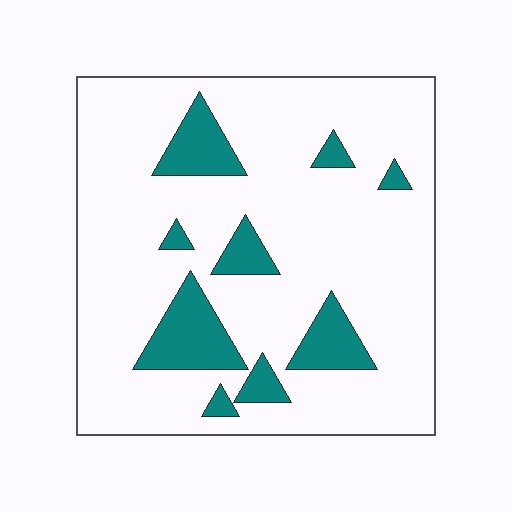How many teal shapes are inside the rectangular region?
9.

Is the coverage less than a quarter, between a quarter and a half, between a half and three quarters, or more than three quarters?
Less than a quarter.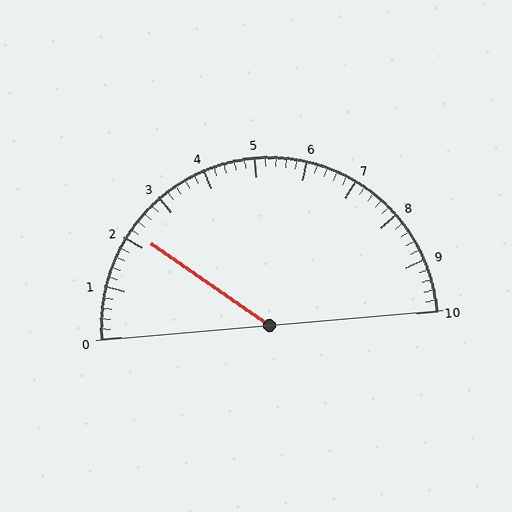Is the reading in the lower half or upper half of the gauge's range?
The reading is in the lower half of the range (0 to 10).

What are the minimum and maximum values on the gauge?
The gauge ranges from 0 to 10.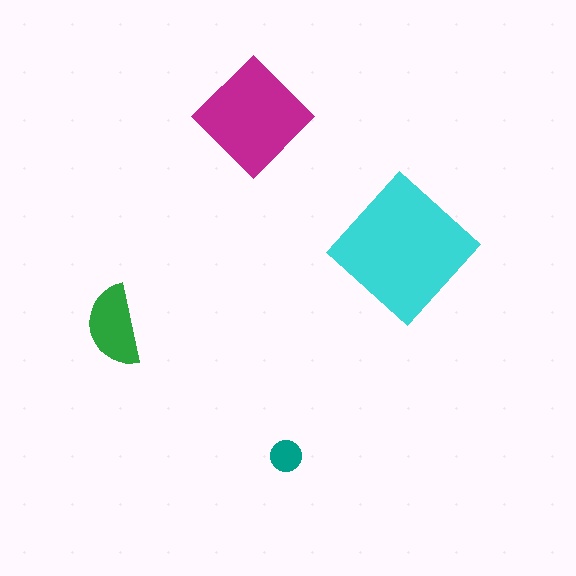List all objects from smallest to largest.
The teal circle, the green semicircle, the magenta diamond, the cyan diamond.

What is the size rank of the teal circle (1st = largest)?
4th.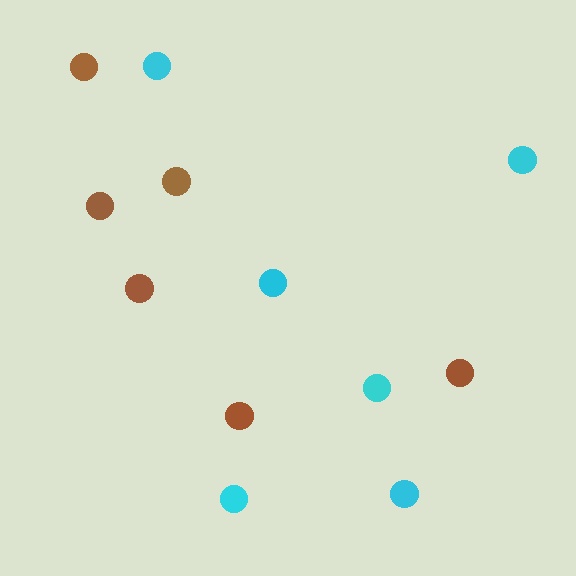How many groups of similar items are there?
There are 2 groups: one group of brown circles (6) and one group of cyan circles (6).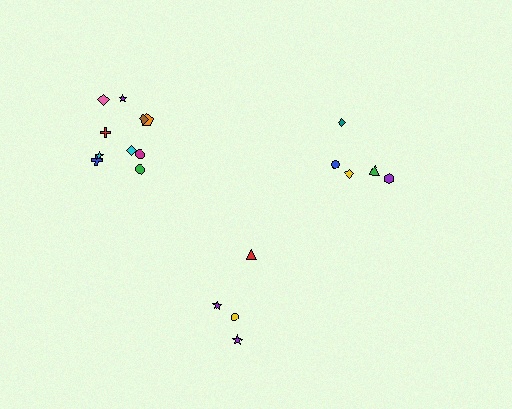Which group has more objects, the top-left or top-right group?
The top-left group.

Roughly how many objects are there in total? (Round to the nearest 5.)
Roughly 20 objects in total.